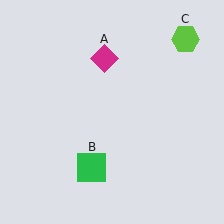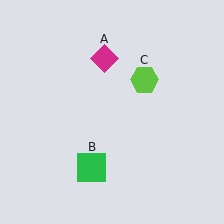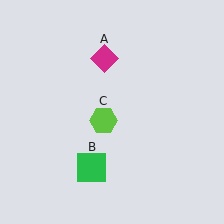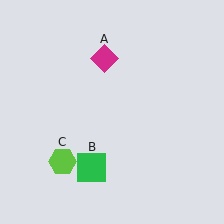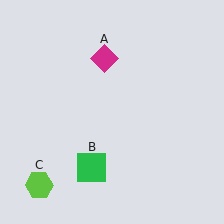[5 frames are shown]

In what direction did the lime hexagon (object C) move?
The lime hexagon (object C) moved down and to the left.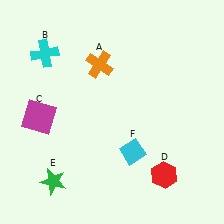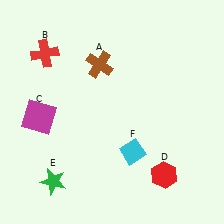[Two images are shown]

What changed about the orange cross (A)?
In Image 1, A is orange. In Image 2, it changed to brown.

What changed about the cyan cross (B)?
In Image 1, B is cyan. In Image 2, it changed to red.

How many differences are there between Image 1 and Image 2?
There are 2 differences between the two images.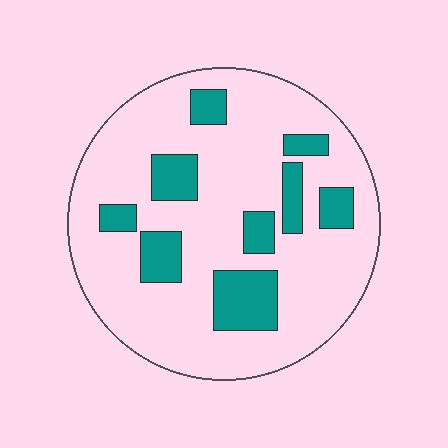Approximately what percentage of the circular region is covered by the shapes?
Approximately 20%.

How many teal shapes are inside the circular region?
9.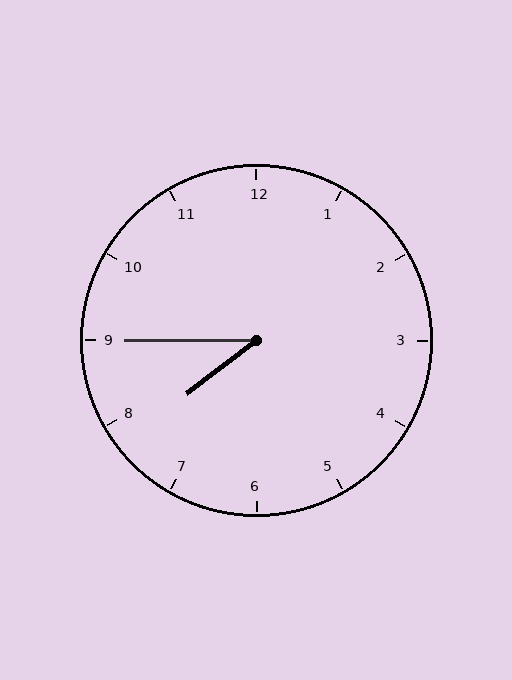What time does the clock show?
7:45.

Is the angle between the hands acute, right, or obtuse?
It is acute.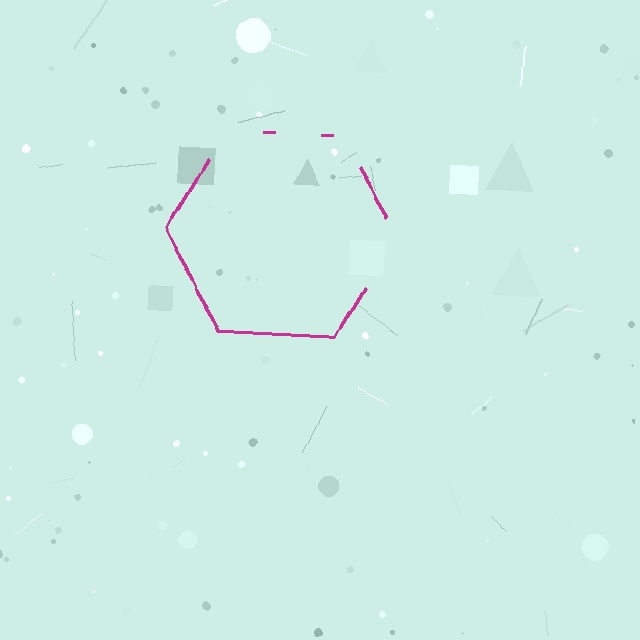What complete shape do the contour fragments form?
The contour fragments form a hexagon.